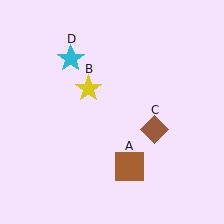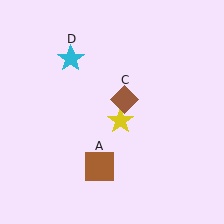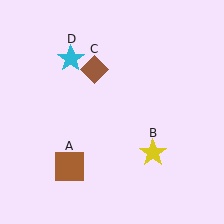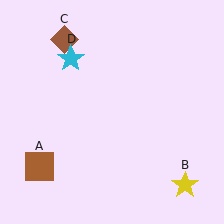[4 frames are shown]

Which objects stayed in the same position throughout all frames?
Cyan star (object D) remained stationary.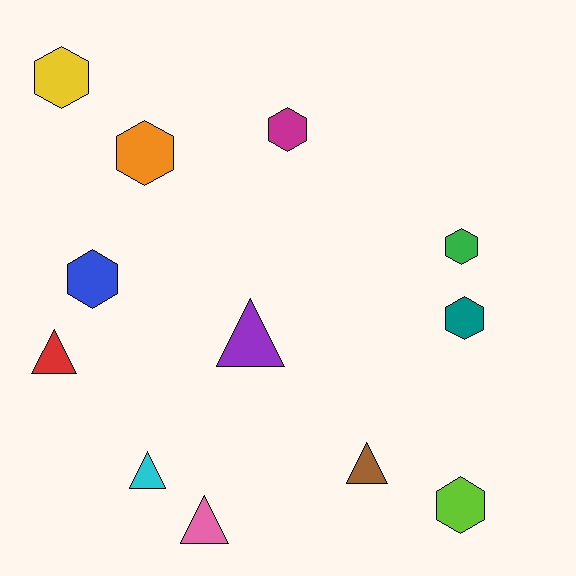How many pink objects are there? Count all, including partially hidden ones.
There is 1 pink object.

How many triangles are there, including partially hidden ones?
There are 5 triangles.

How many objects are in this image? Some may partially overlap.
There are 12 objects.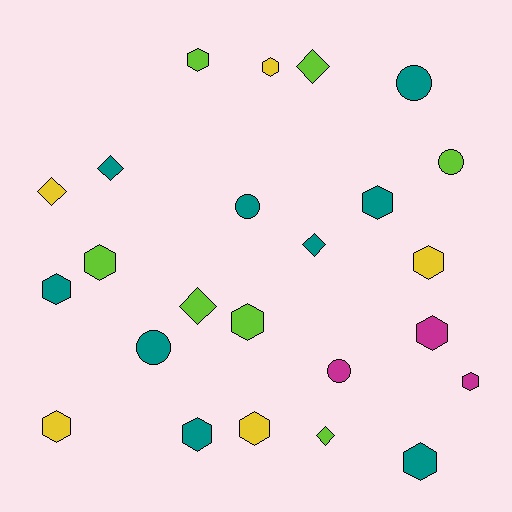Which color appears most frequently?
Teal, with 9 objects.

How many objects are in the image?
There are 24 objects.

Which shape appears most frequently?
Hexagon, with 13 objects.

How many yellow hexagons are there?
There are 4 yellow hexagons.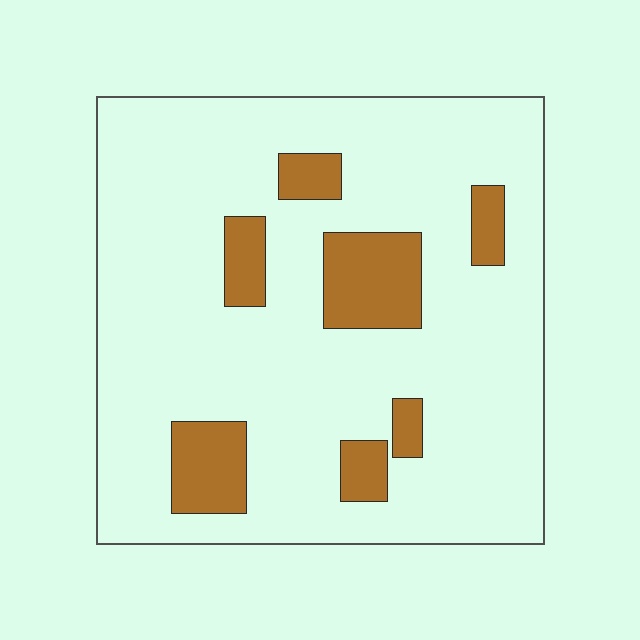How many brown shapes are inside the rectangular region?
7.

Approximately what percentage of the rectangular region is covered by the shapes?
Approximately 15%.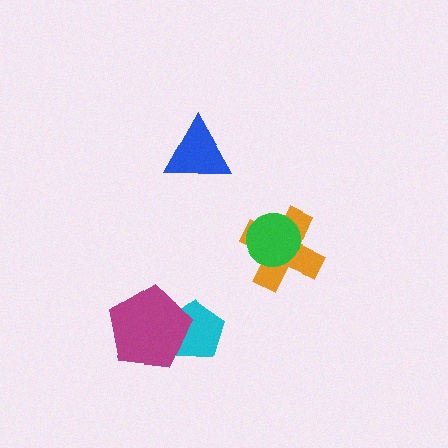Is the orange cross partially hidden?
Yes, it is partially covered by another shape.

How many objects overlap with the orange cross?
1 object overlaps with the orange cross.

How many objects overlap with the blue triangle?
0 objects overlap with the blue triangle.